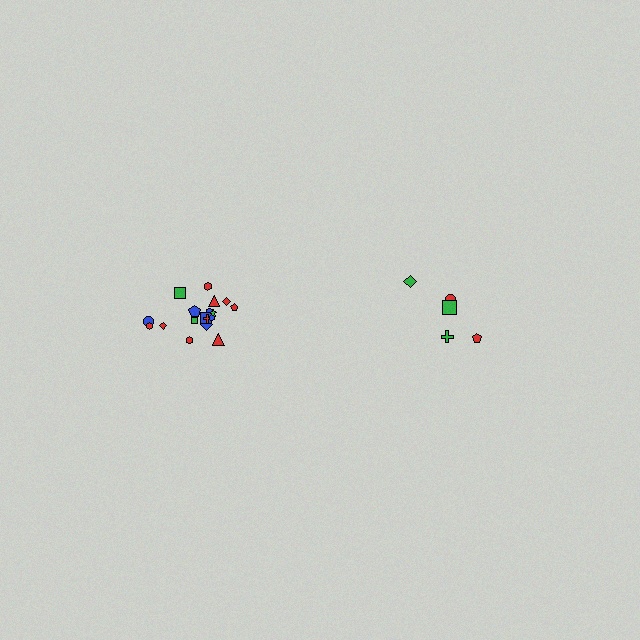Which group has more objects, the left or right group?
The left group.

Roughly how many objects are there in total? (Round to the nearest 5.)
Roughly 25 objects in total.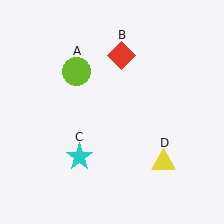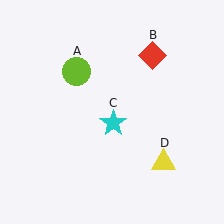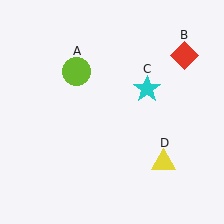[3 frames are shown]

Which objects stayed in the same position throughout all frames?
Lime circle (object A) and yellow triangle (object D) remained stationary.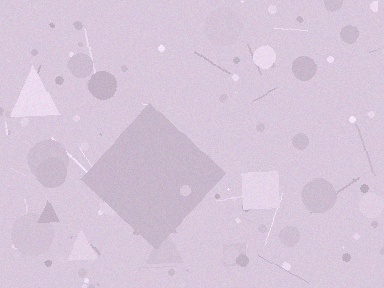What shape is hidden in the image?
A diamond is hidden in the image.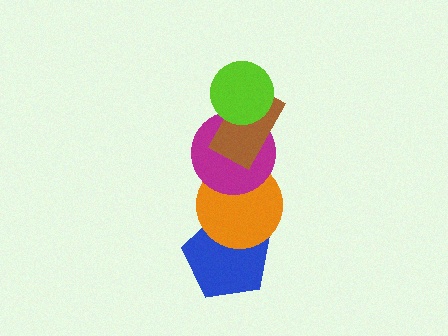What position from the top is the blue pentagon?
The blue pentagon is 5th from the top.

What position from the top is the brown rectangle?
The brown rectangle is 2nd from the top.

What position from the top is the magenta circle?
The magenta circle is 3rd from the top.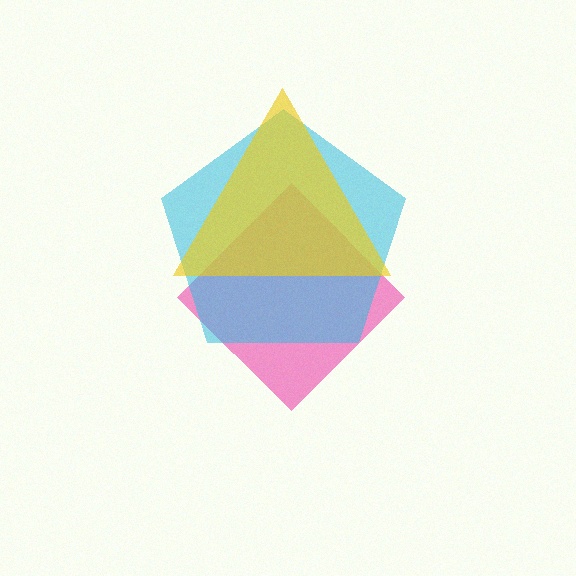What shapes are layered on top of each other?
The layered shapes are: a pink diamond, a cyan pentagon, a yellow triangle.